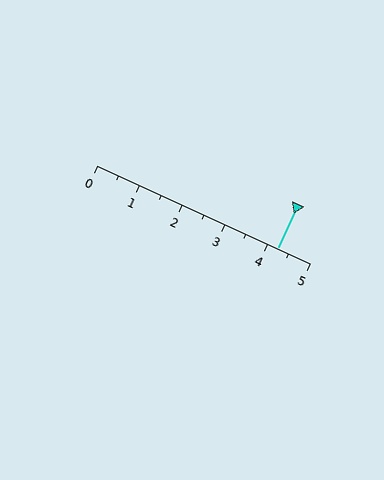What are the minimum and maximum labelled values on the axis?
The axis runs from 0 to 5.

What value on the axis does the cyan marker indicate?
The marker indicates approximately 4.2.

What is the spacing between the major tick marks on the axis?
The major ticks are spaced 1 apart.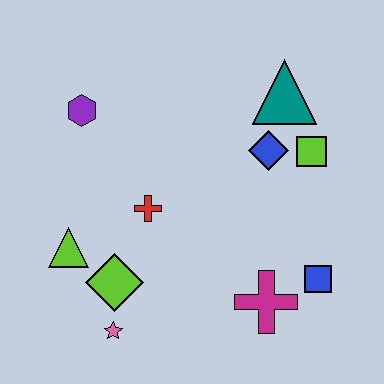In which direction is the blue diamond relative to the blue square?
The blue diamond is above the blue square.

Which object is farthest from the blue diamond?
The pink star is farthest from the blue diamond.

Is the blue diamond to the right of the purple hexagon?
Yes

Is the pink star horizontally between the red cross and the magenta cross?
No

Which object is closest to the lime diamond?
The pink star is closest to the lime diamond.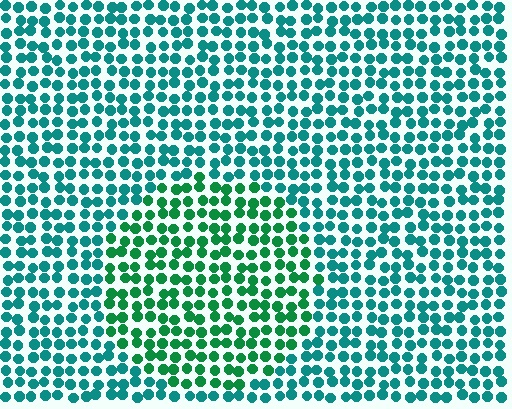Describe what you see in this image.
The image is filled with small teal elements in a uniform arrangement. A circle-shaped region is visible where the elements are tinted to a slightly different hue, forming a subtle color boundary.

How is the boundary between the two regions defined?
The boundary is defined purely by a slight shift in hue (about 33 degrees). Spacing, size, and orientation are identical on both sides.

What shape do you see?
I see a circle.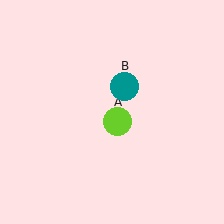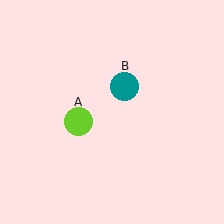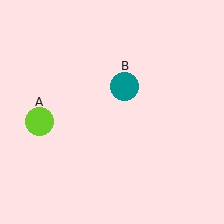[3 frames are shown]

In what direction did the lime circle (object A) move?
The lime circle (object A) moved left.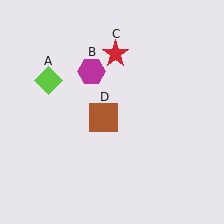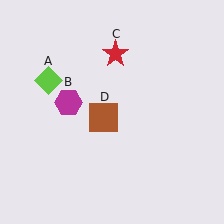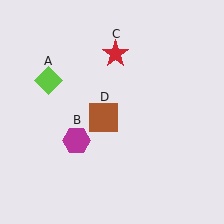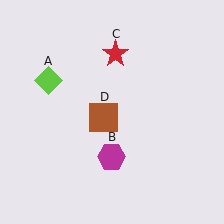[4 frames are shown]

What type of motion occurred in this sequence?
The magenta hexagon (object B) rotated counterclockwise around the center of the scene.